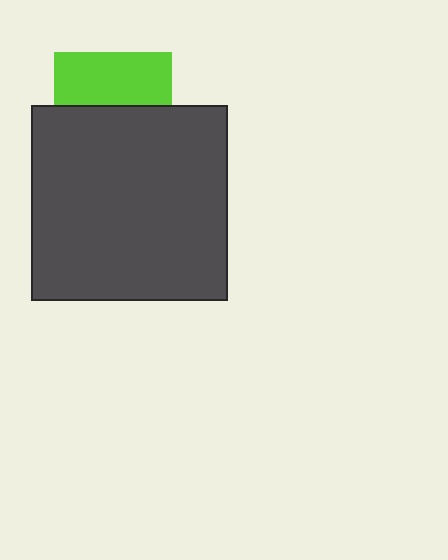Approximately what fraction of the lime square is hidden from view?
Roughly 54% of the lime square is hidden behind the dark gray square.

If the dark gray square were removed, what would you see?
You would see the complete lime square.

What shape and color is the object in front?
The object in front is a dark gray square.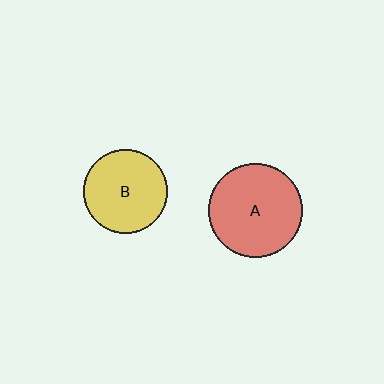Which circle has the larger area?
Circle A (red).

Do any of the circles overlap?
No, none of the circles overlap.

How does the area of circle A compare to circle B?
Approximately 1.2 times.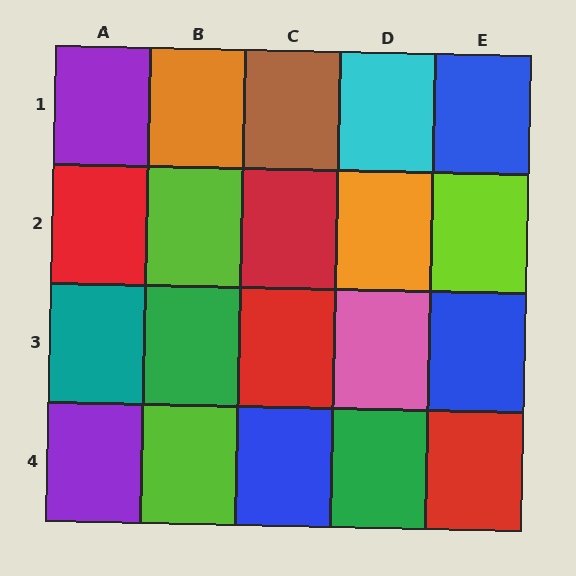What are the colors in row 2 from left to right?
Red, lime, red, orange, lime.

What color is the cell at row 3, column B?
Green.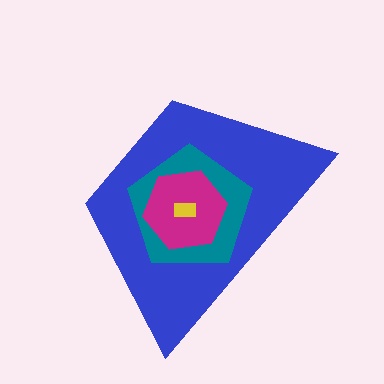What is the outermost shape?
The blue trapezoid.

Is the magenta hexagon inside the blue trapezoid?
Yes.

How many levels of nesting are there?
4.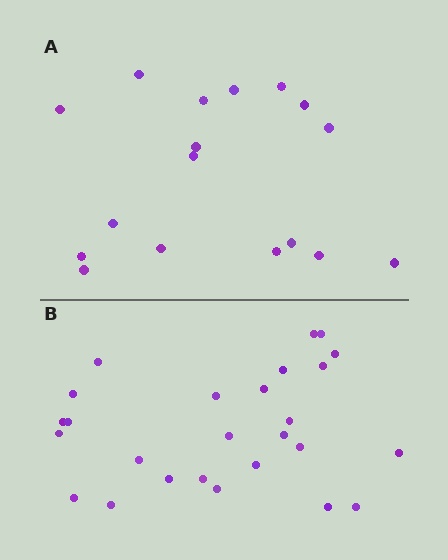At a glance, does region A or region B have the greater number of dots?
Region B (the bottom region) has more dots.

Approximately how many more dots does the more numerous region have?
Region B has roughly 8 or so more dots than region A.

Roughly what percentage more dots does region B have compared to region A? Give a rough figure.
About 55% more.